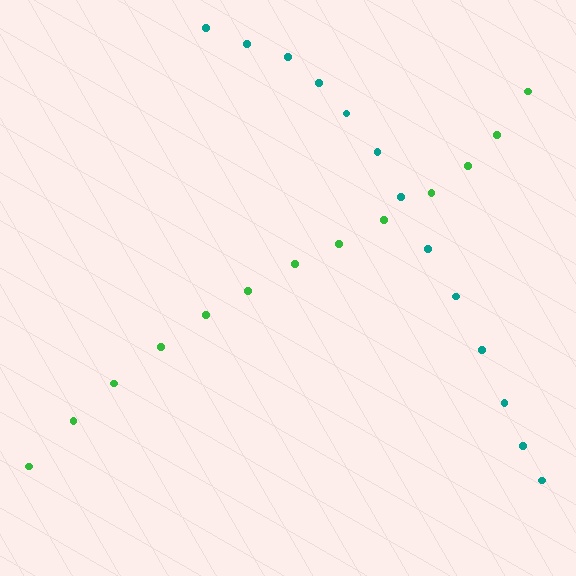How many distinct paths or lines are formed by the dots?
There are 2 distinct paths.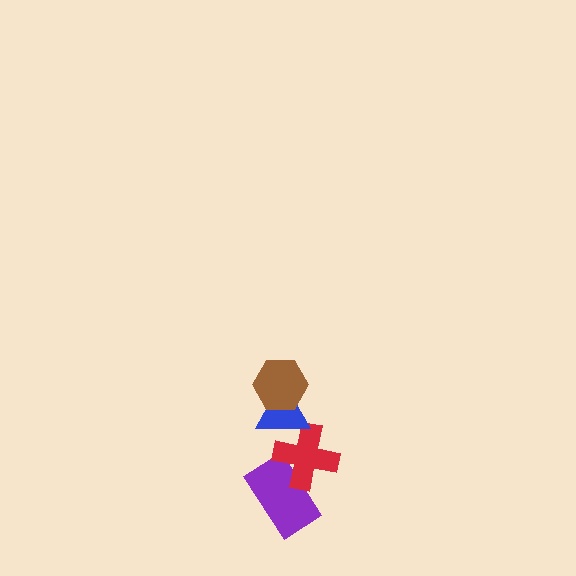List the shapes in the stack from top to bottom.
From top to bottom: the brown hexagon, the blue triangle, the red cross, the purple rectangle.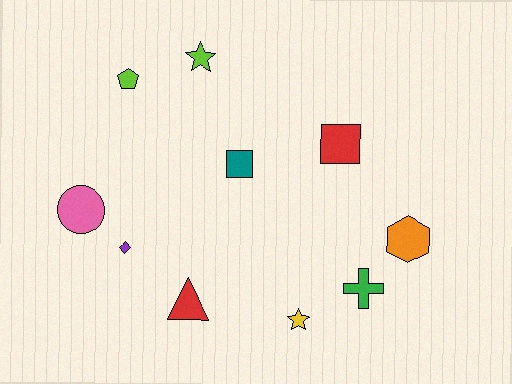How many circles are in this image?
There is 1 circle.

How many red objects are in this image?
There are 2 red objects.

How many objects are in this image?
There are 10 objects.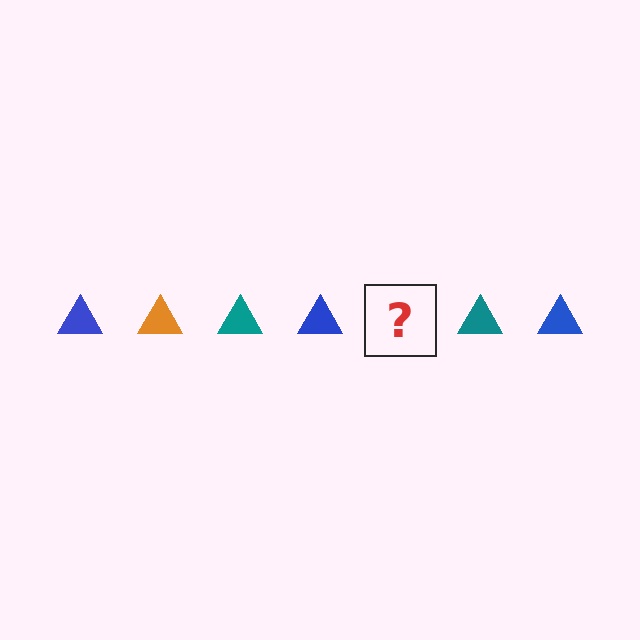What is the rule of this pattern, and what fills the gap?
The rule is that the pattern cycles through blue, orange, teal triangles. The gap should be filled with an orange triangle.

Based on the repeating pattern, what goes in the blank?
The blank should be an orange triangle.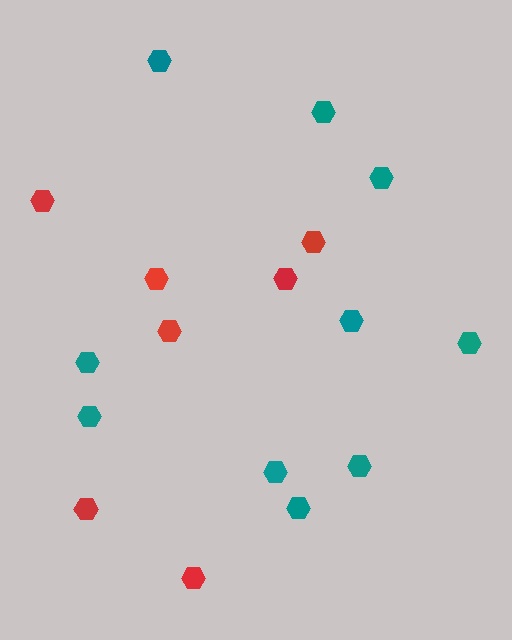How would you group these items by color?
There are 2 groups: one group of red hexagons (7) and one group of teal hexagons (10).